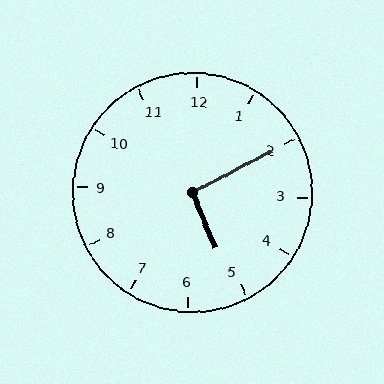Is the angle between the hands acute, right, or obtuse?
It is right.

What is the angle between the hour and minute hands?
Approximately 95 degrees.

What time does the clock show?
5:10.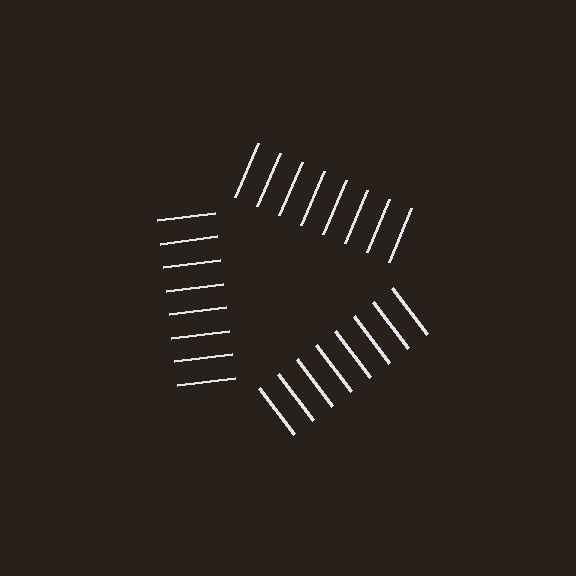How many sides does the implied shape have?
3 sides — the line-ends trace a triangle.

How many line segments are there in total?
24 — 8 along each of the 3 edges.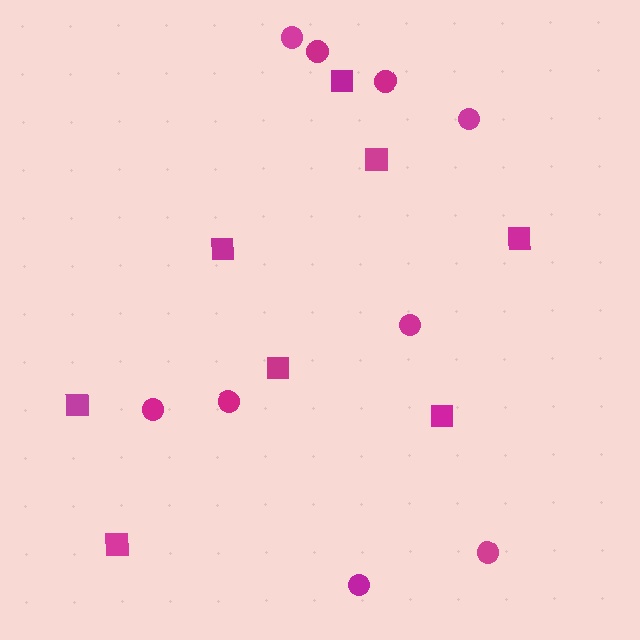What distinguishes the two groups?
There are 2 groups: one group of squares (8) and one group of circles (9).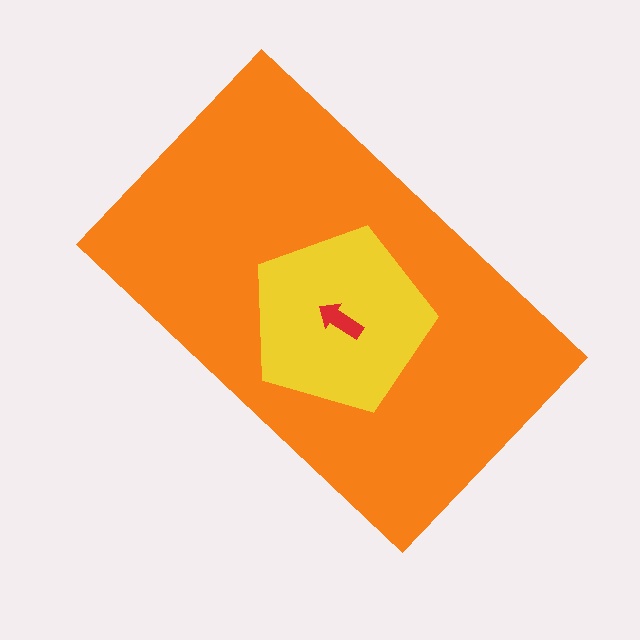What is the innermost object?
The red arrow.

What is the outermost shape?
The orange rectangle.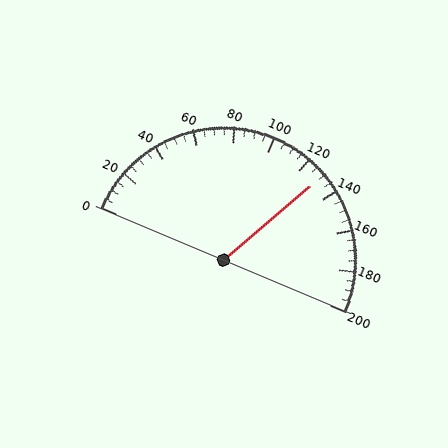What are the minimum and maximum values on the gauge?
The gauge ranges from 0 to 200.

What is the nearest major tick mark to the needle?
The nearest major tick mark is 120.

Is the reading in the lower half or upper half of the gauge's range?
The reading is in the upper half of the range (0 to 200).